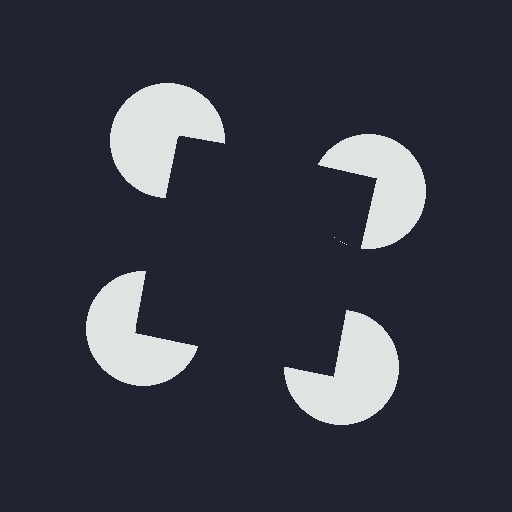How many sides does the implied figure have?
4 sides.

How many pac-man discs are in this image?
There are 4 — one at each vertex of the illusory square.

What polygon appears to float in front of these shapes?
An illusory square — its edges are inferred from the aligned wedge cuts in the pac-man discs, not physically drawn.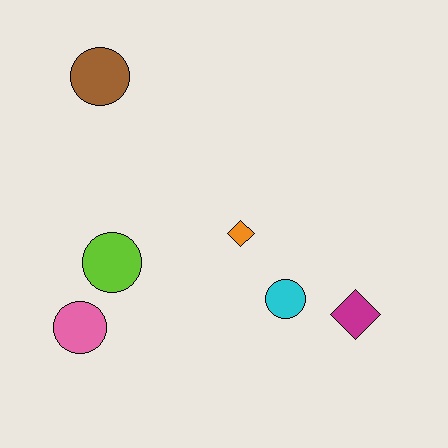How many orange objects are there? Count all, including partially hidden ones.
There is 1 orange object.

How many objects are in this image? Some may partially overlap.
There are 6 objects.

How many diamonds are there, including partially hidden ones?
There are 2 diamonds.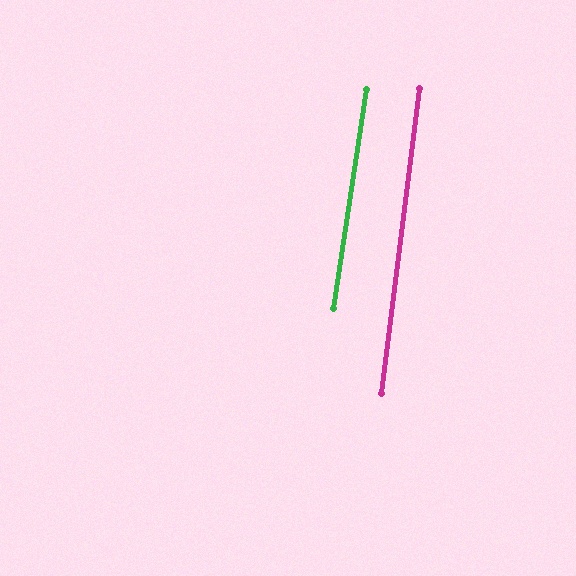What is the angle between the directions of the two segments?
Approximately 1 degree.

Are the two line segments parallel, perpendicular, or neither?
Parallel — their directions differ by only 1.5°.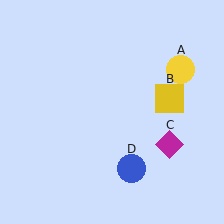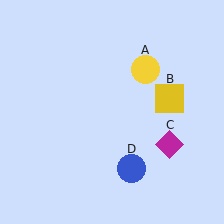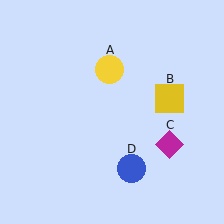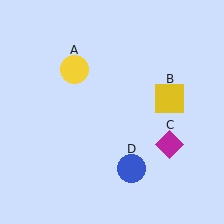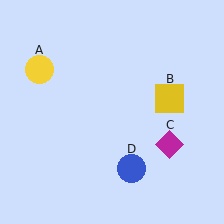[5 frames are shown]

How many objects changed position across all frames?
1 object changed position: yellow circle (object A).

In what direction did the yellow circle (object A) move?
The yellow circle (object A) moved left.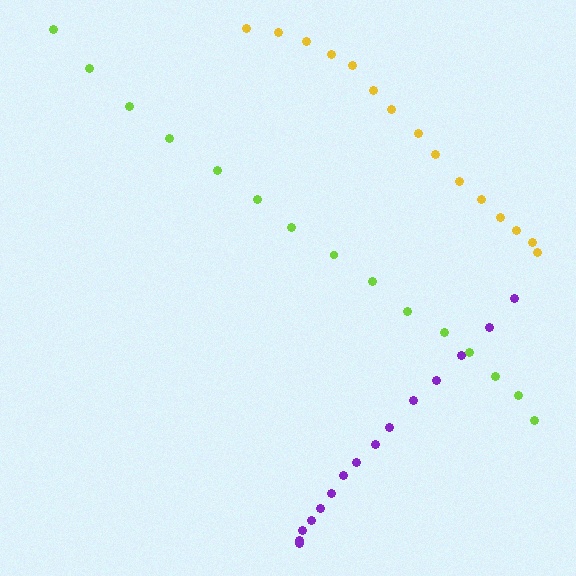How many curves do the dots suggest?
There are 3 distinct paths.